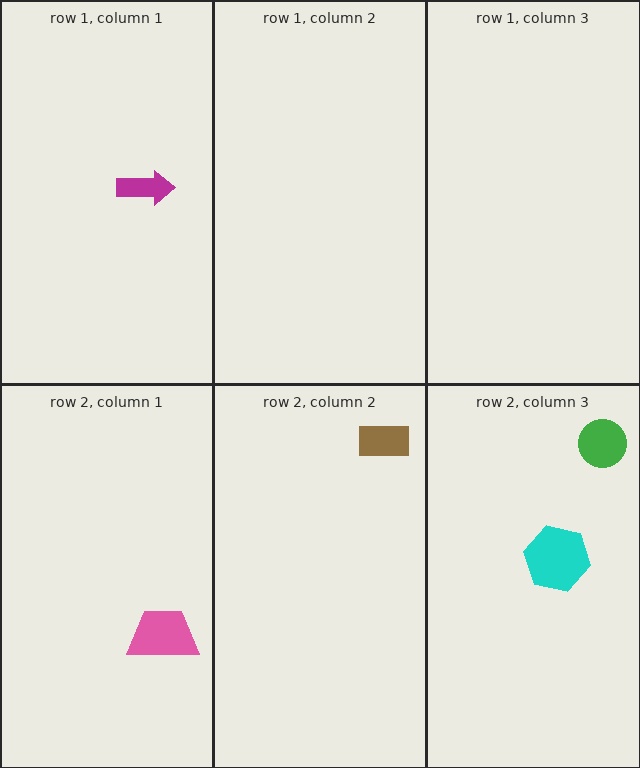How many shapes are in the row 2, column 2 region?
1.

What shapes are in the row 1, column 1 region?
The magenta arrow.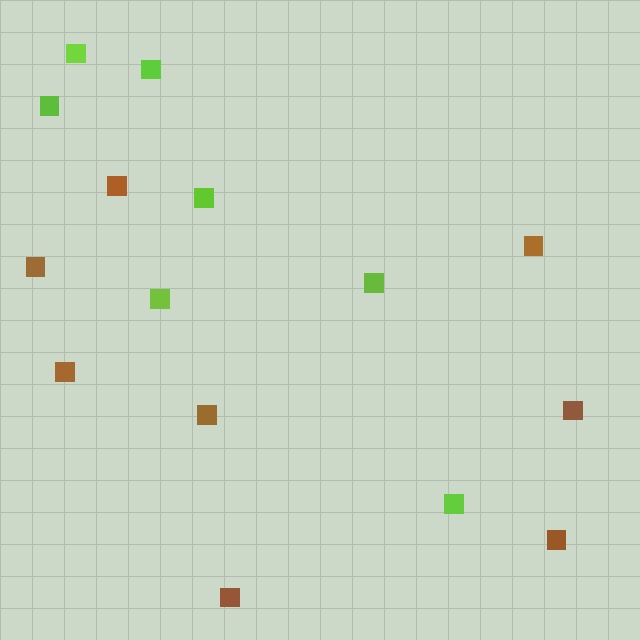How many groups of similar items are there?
There are 2 groups: one group of lime squares (7) and one group of brown squares (8).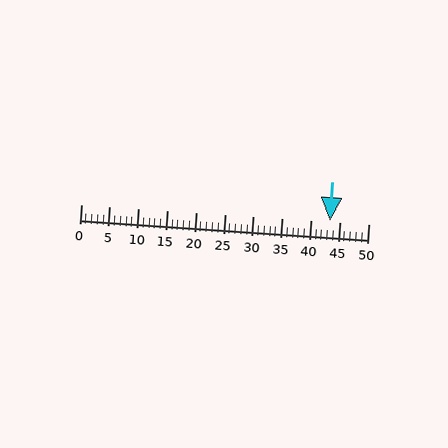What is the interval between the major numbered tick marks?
The major tick marks are spaced 5 units apart.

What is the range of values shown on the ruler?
The ruler shows values from 0 to 50.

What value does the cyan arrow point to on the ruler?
The cyan arrow points to approximately 43.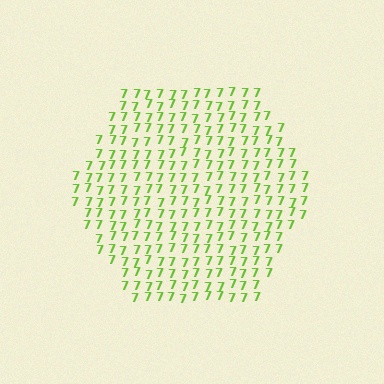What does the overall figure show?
The overall figure shows a hexagon.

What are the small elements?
The small elements are digit 7's.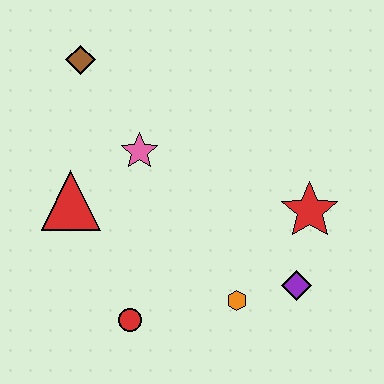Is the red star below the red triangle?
Yes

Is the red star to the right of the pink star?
Yes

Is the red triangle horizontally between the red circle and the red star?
No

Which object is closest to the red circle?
The orange hexagon is closest to the red circle.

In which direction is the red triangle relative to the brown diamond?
The red triangle is below the brown diamond.